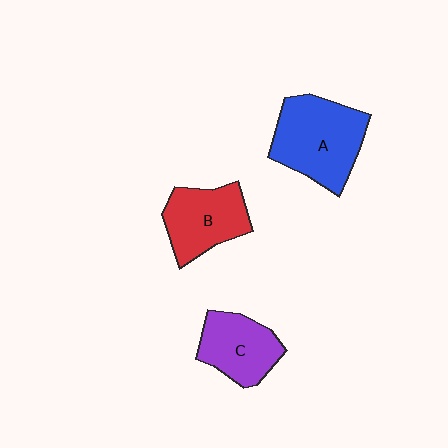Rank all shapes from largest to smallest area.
From largest to smallest: A (blue), B (red), C (purple).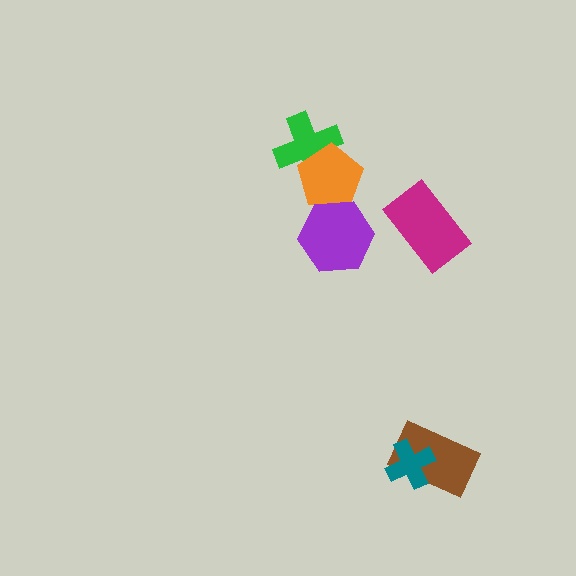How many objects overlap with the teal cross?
1 object overlaps with the teal cross.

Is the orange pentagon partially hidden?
Yes, it is partially covered by another shape.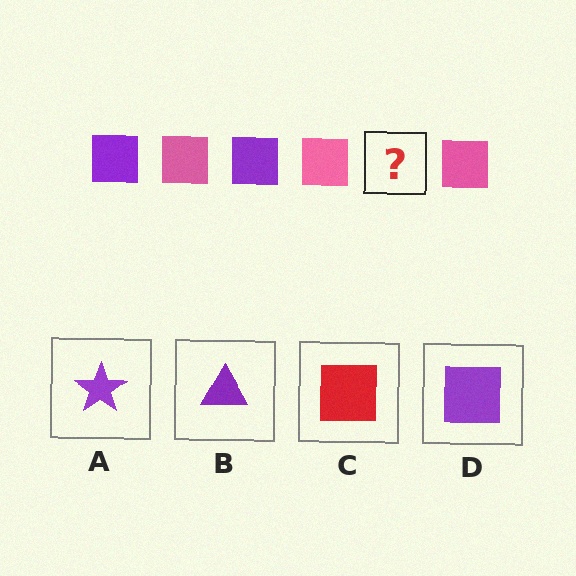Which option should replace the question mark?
Option D.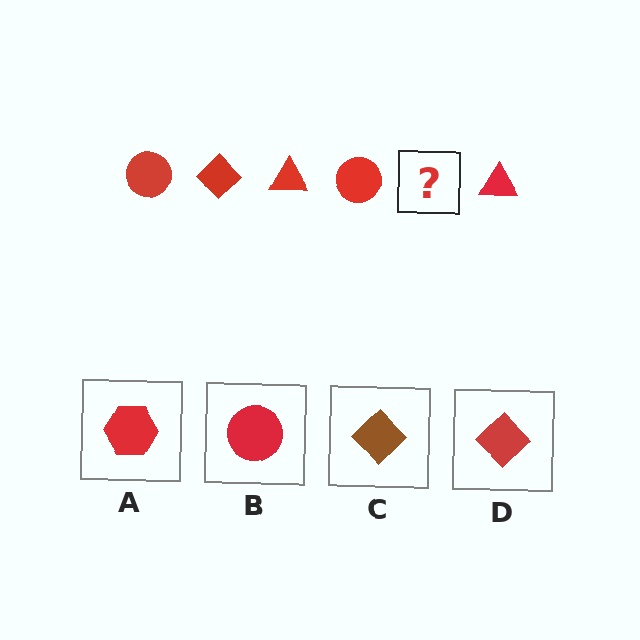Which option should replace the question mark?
Option D.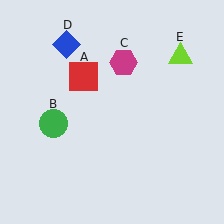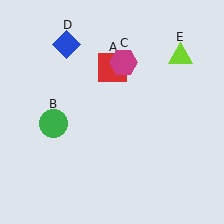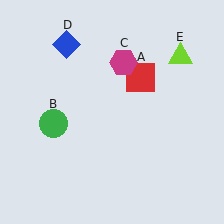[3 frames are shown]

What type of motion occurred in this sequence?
The red square (object A) rotated clockwise around the center of the scene.